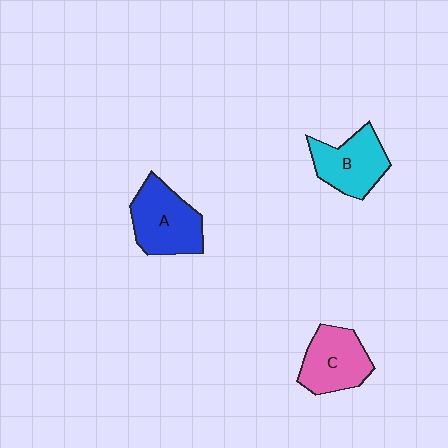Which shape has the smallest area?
Shape B (cyan).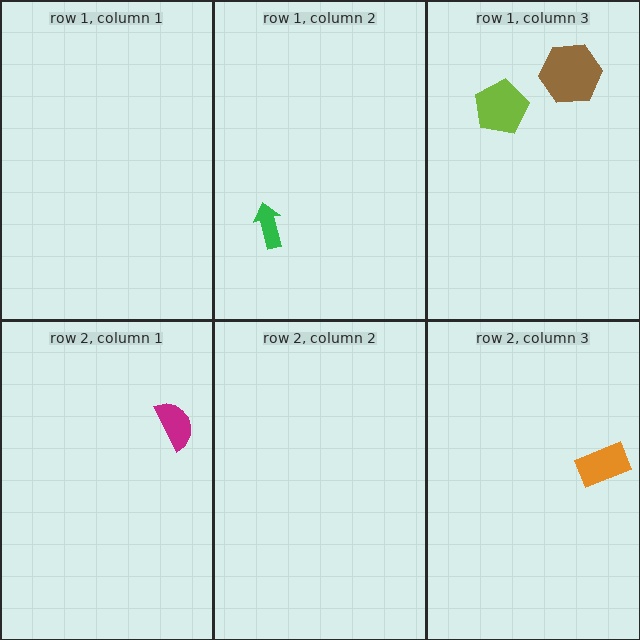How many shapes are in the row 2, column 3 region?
1.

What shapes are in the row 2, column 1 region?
The magenta semicircle.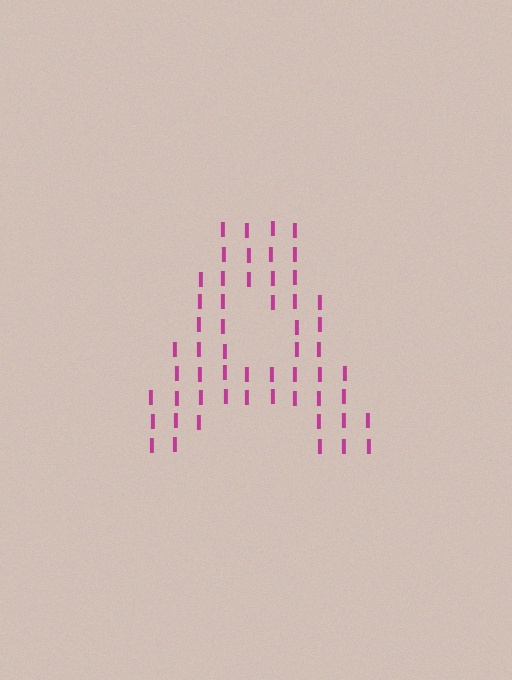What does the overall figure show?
The overall figure shows the letter A.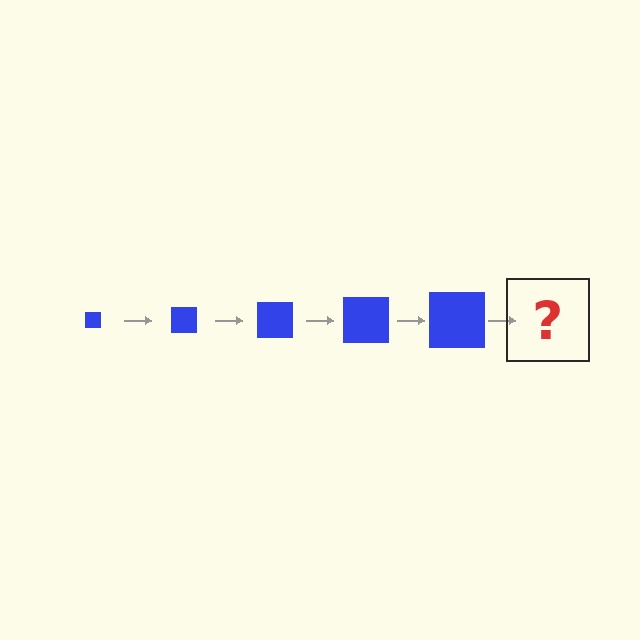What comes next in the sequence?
The next element should be a blue square, larger than the previous one.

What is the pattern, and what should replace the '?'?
The pattern is that the square gets progressively larger each step. The '?' should be a blue square, larger than the previous one.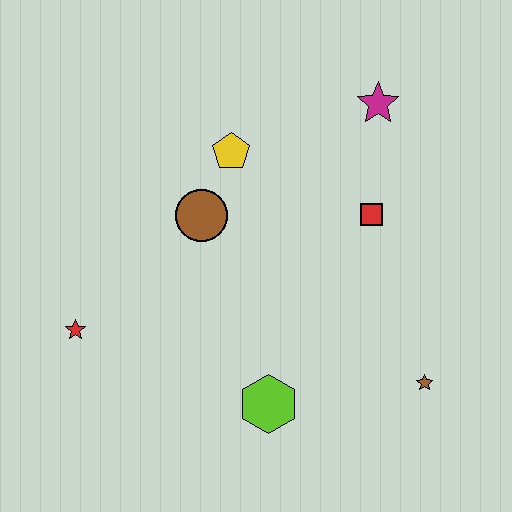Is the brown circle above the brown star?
Yes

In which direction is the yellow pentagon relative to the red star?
The yellow pentagon is above the red star.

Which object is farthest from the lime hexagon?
The magenta star is farthest from the lime hexagon.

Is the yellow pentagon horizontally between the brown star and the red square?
No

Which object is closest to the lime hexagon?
The brown star is closest to the lime hexagon.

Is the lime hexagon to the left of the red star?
No